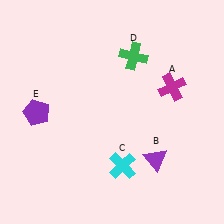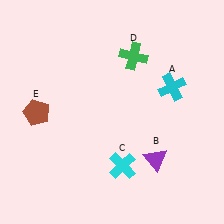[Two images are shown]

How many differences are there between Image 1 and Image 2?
There are 2 differences between the two images.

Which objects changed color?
A changed from magenta to cyan. E changed from purple to brown.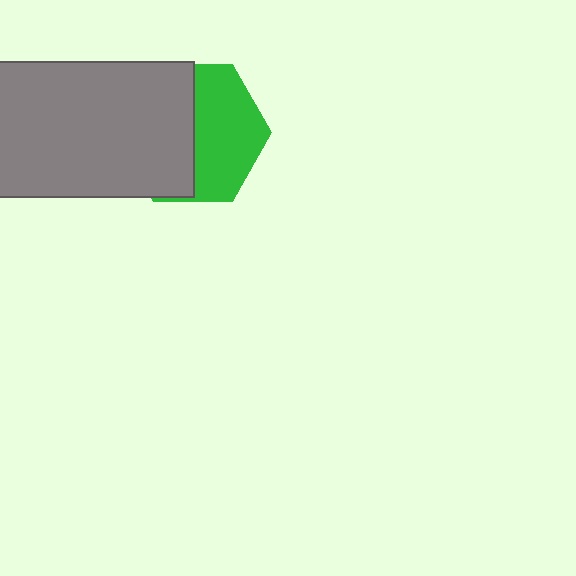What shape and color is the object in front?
The object in front is a gray rectangle.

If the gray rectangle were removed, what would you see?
You would see the complete green hexagon.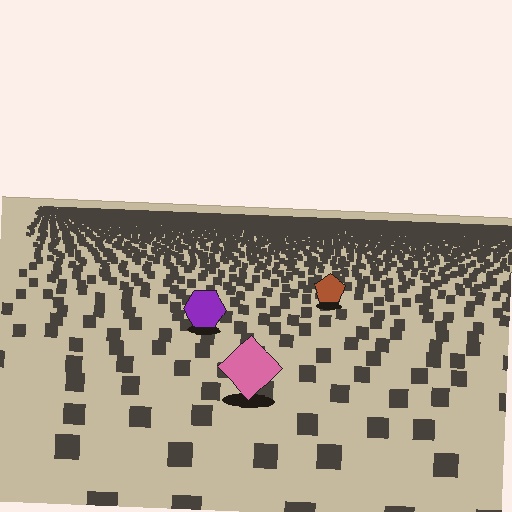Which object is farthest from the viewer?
The brown pentagon is farthest from the viewer. It appears smaller and the ground texture around it is denser.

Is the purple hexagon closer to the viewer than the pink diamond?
No. The pink diamond is closer — you can tell from the texture gradient: the ground texture is coarser near it.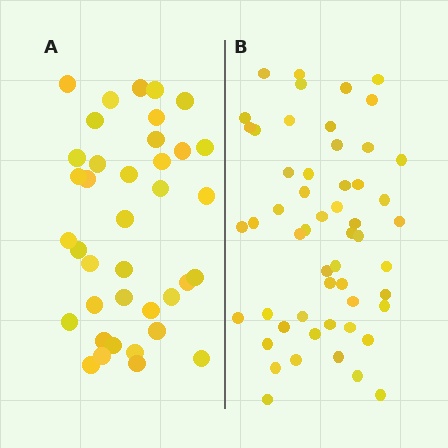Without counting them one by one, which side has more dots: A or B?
Region B (the right region) has more dots.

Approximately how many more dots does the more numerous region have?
Region B has approximately 15 more dots than region A.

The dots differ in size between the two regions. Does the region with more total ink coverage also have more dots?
No. Region A has more total ink coverage because its dots are larger, but region B actually contains more individual dots. Total area can be misleading — the number of items is what matters here.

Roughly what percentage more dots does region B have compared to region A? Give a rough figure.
About 40% more.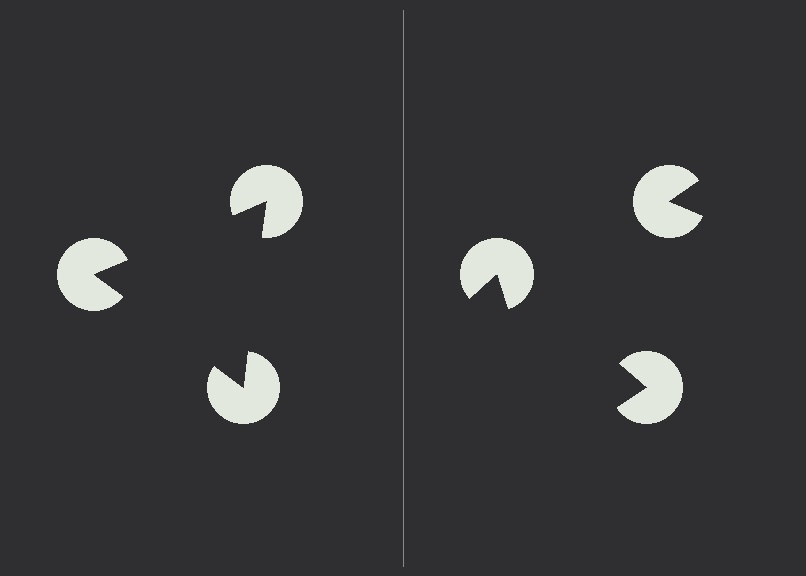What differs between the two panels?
The pac-man discs are positioned identically on both sides; only the wedge orientations differ. On the left they align to a triangle; on the right they are misaligned.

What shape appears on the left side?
An illusory triangle.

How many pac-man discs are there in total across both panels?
6 — 3 on each side.